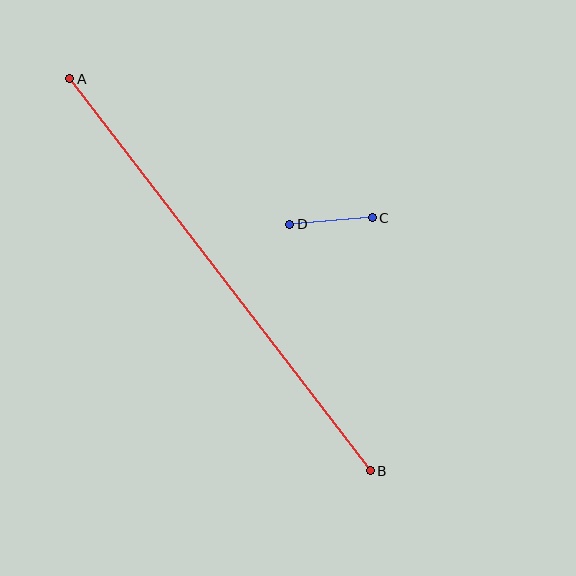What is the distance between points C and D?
The distance is approximately 83 pixels.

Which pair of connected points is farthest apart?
Points A and B are farthest apart.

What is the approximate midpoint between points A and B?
The midpoint is at approximately (220, 275) pixels.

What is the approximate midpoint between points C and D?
The midpoint is at approximately (331, 221) pixels.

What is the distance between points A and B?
The distance is approximately 494 pixels.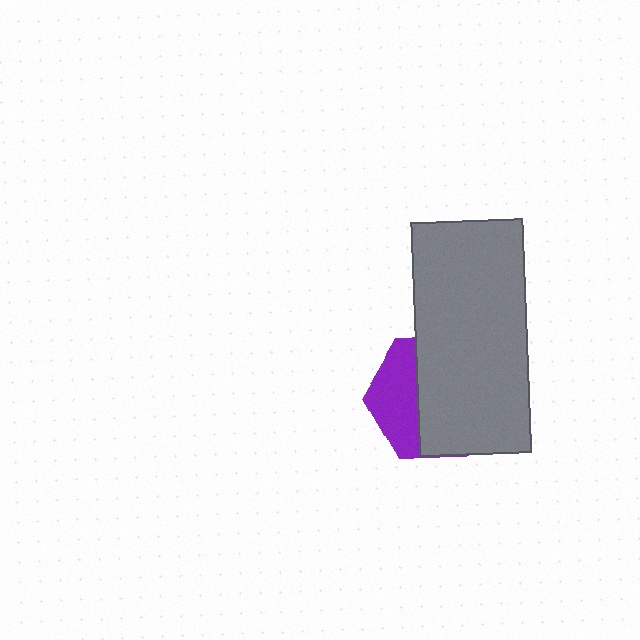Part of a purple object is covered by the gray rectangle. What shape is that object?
It is a hexagon.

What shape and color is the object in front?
The object in front is a gray rectangle.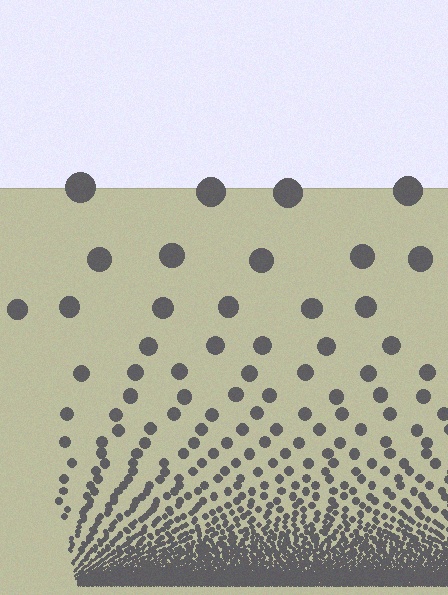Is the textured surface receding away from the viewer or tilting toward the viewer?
The surface appears to tilt toward the viewer. Texture elements get larger and sparser toward the top.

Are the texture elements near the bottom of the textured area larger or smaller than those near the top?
Smaller. The gradient is inverted — elements near the bottom are smaller and denser.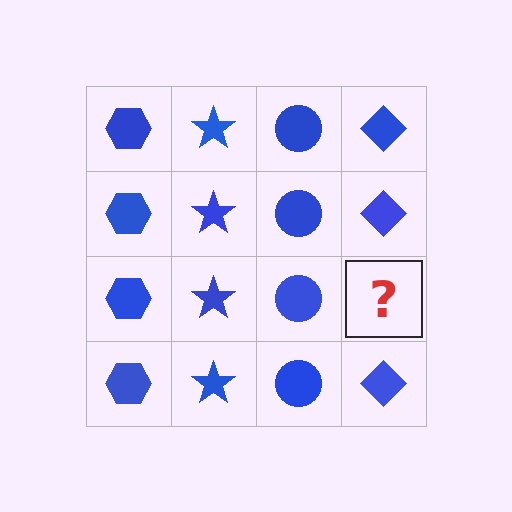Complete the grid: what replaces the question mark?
The question mark should be replaced with a blue diamond.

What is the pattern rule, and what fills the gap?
The rule is that each column has a consistent shape. The gap should be filled with a blue diamond.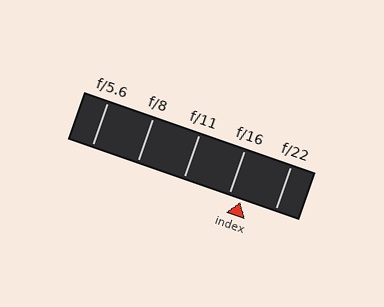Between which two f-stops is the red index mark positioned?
The index mark is between f/16 and f/22.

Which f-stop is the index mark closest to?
The index mark is closest to f/16.